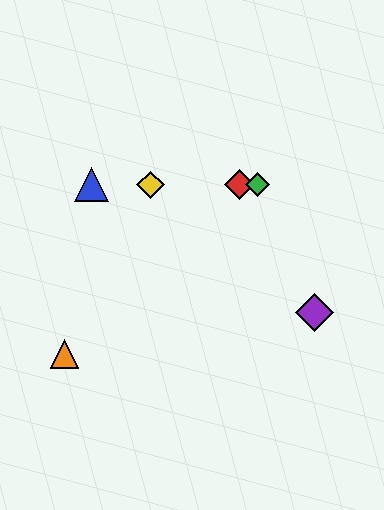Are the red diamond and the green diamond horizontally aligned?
Yes, both are at y≈185.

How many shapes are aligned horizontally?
4 shapes (the red diamond, the blue triangle, the green diamond, the yellow diamond) are aligned horizontally.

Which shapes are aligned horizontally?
The red diamond, the blue triangle, the green diamond, the yellow diamond are aligned horizontally.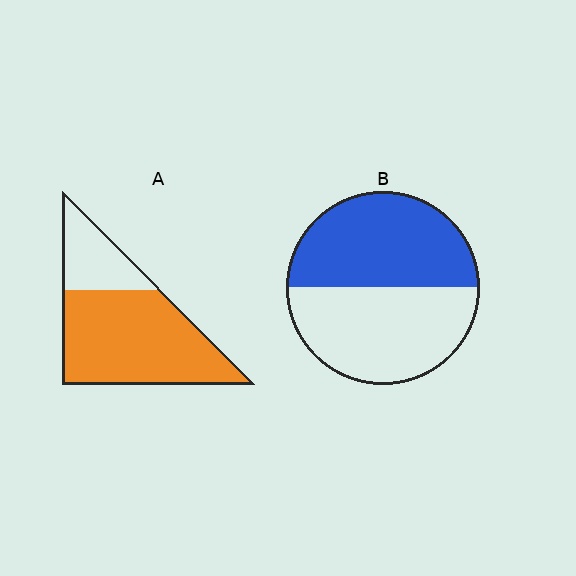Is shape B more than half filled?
Roughly half.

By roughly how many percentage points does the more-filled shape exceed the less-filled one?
By roughly 25 percentage points (A over B).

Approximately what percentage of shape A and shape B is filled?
A is approximately 75% and B is approximately 50%.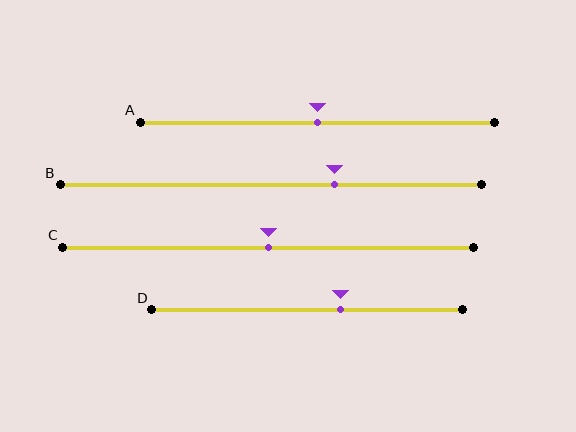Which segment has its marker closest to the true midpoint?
Segment A has its marker closest to the true midpoint.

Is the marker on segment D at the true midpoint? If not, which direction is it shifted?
No, the marker on segment D is shifted to the right by about 11% of the segment length.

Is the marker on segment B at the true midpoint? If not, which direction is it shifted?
No, the marker on segment B is shifted to the right by about 15% of the segment length.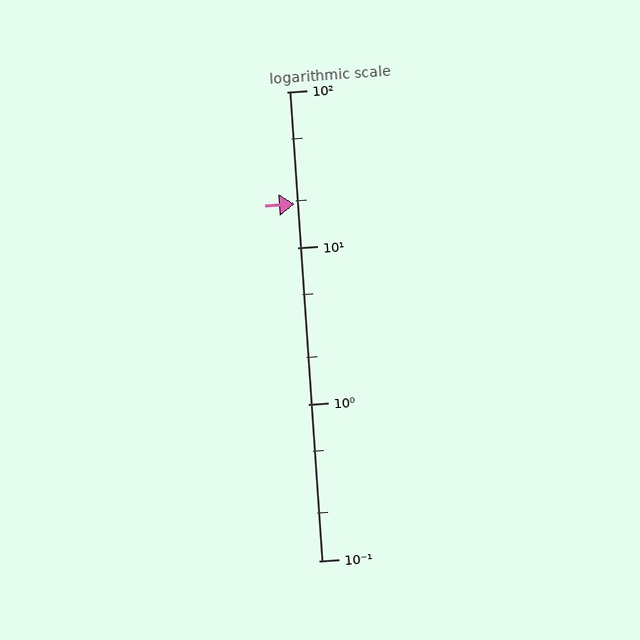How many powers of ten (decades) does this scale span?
The scale spans 3 decades, from 0.1 to 100.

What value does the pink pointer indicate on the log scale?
The pointer indicates approximately 19.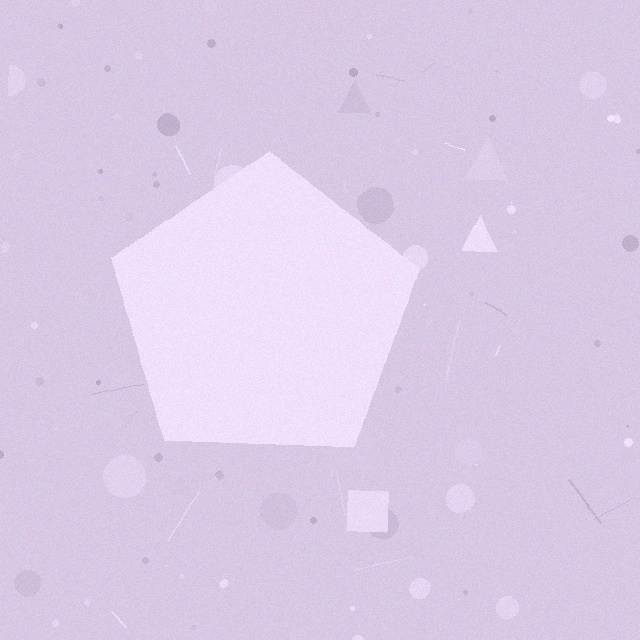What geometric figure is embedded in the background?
A pentagon is embedded in the background.